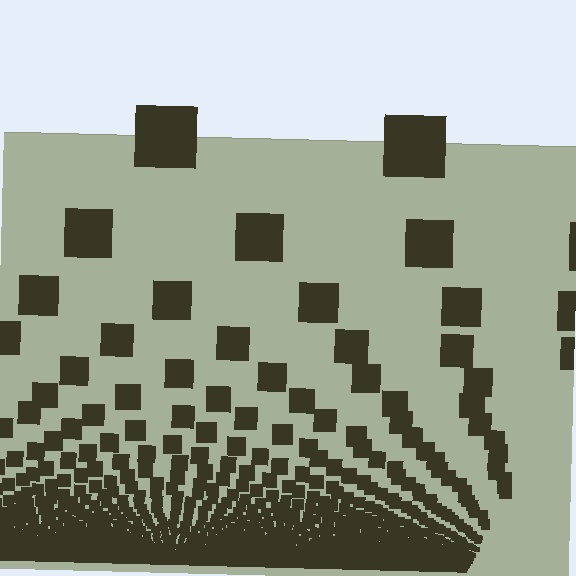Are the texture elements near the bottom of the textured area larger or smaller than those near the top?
Smaller. The gradient is inverted — elements near the bottom are smaller and denser.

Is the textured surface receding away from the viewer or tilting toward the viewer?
The surface appears to tilt toward the viewer. Texture elements get larger and sparser toward the top.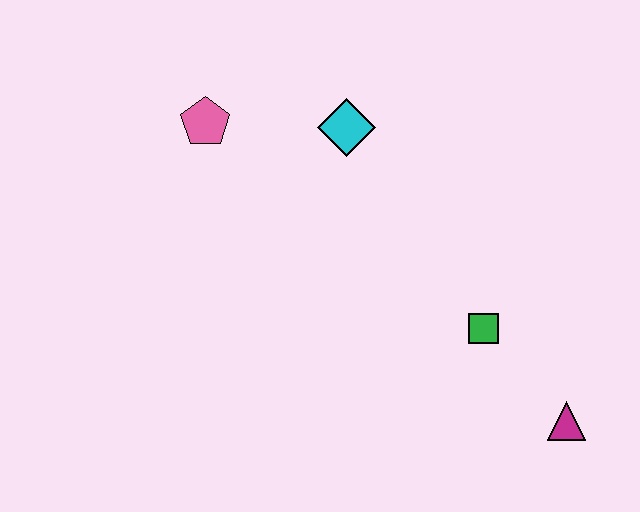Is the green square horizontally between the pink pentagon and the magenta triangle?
Yes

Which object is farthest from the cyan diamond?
The magenta triangle is farthest from the cyan diamond.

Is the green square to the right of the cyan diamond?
Yes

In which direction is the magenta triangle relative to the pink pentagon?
The magenta triangle is to the right of the pink pentagon.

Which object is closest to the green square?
The magenta triangle is closest to the green square.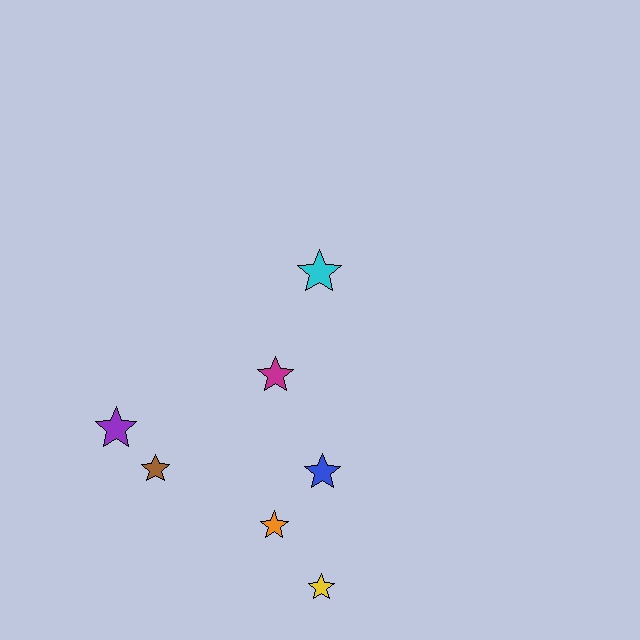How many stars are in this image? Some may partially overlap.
There are 7 stars.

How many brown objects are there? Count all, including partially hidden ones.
There is 1 brown object.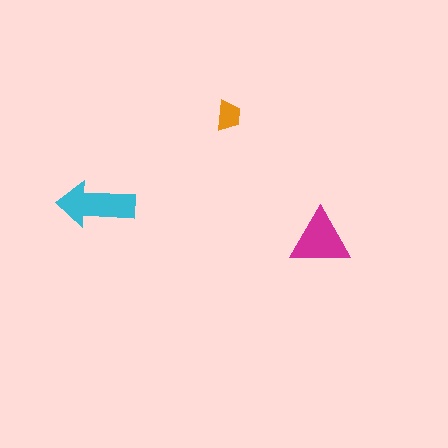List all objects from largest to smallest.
The cyan arrow, the magenta triangle, the orange trapezoid.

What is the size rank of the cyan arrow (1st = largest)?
1st.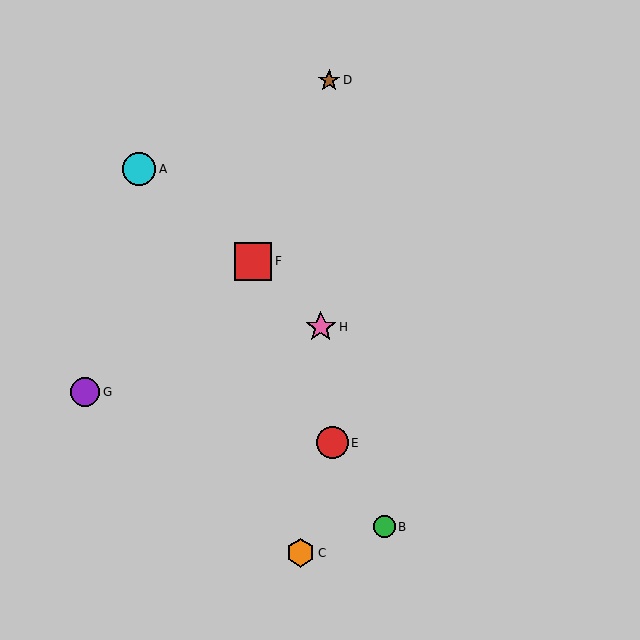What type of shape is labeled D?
Shape D is a brown star.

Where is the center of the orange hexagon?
The center of the orange hexagon is at (300, 553).